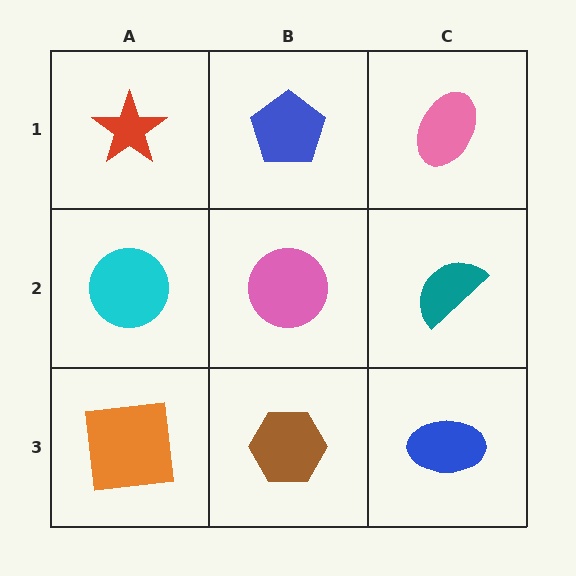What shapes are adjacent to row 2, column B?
A blue pentagon (row 1, column B), a brown hexagon (row 3, column B), a cyan circle (row 2, column A), a teal semicircle (row 2, column C).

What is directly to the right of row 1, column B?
A pink ellipse.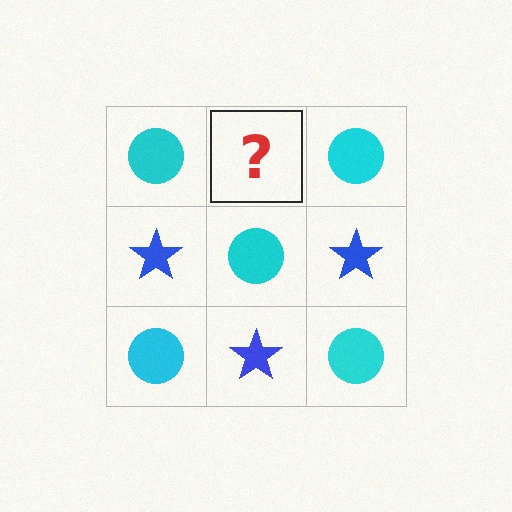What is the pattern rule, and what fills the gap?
The rule is that it alternates cyan circle and blue star in a checkerboard pattern. The gap should be filled with a blue star.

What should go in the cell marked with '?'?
The missing cell should contain a blue star.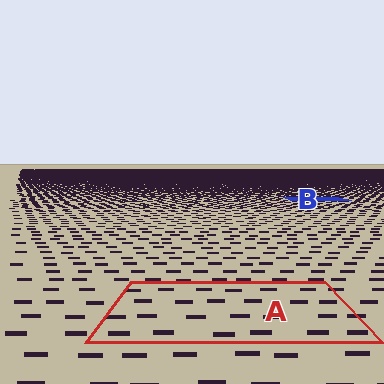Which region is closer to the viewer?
Region A is closer. The texture elements there are larger and more spread out.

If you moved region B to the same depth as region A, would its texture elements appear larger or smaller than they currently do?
They would appear larger. At a closer depth, the same texture elements are projected at a bigger on-screen size.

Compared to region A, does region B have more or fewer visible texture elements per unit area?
Region B has more texture elements per unit area — they are packed more densely because it is farther away.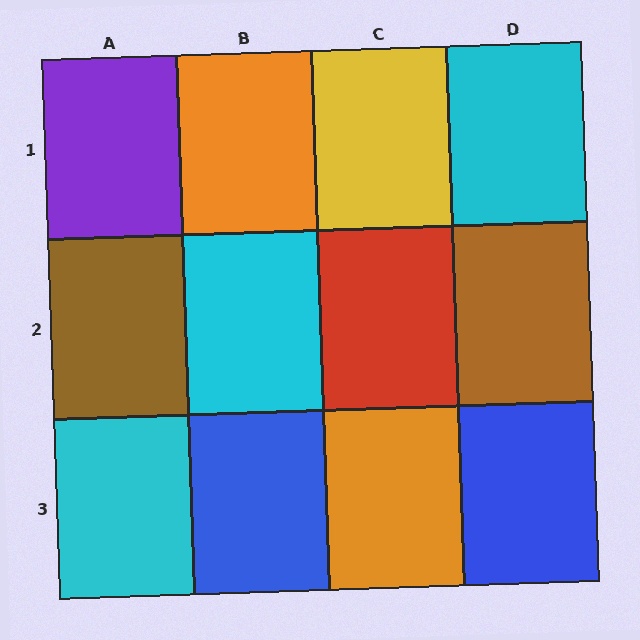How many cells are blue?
2 cells are blue.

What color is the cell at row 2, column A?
Brown.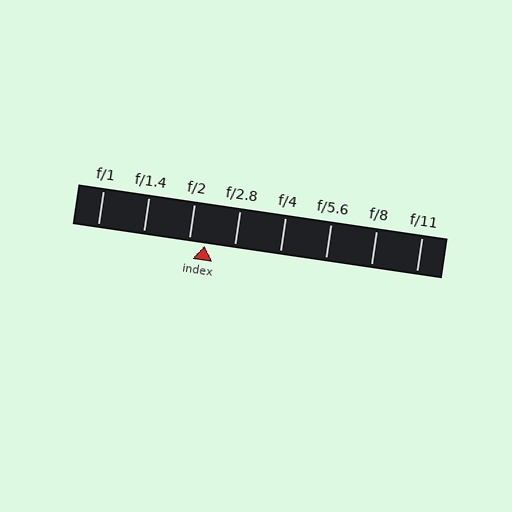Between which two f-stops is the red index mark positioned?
The index mark is between f/2 and f/2.8.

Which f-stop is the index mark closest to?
The index mark is closest to f/2.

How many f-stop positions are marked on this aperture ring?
There are 8 f-stop positions marked.